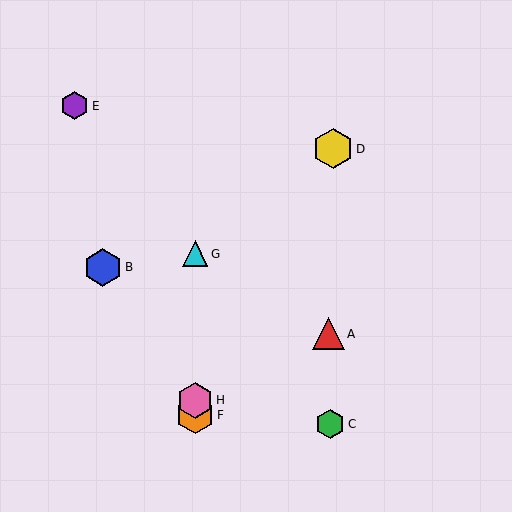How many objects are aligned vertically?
3 objects (F, G, H) are aligned vertically.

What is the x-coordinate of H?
Object H is at x≈195.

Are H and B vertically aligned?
No, H is at x≈195 and B is at x≈103.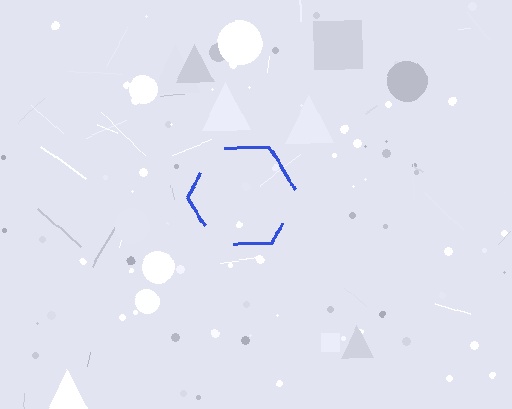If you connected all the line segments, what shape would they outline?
They would outline a hexagon.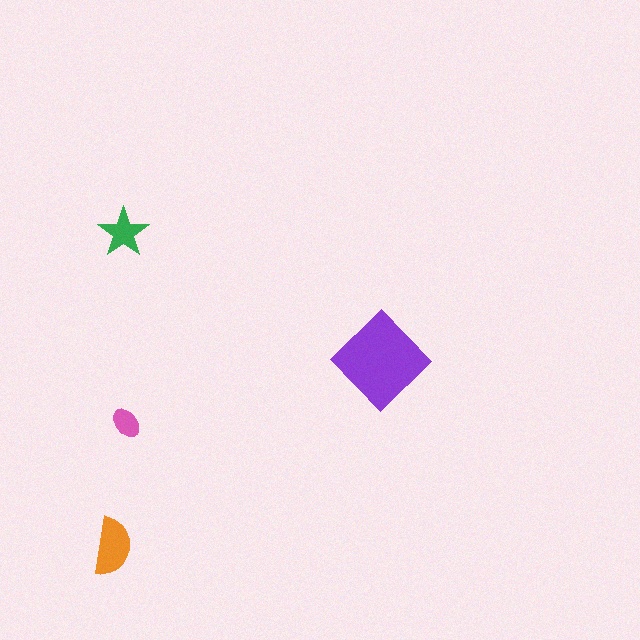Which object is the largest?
The purple diamond.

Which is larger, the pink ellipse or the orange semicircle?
The orange semicircle.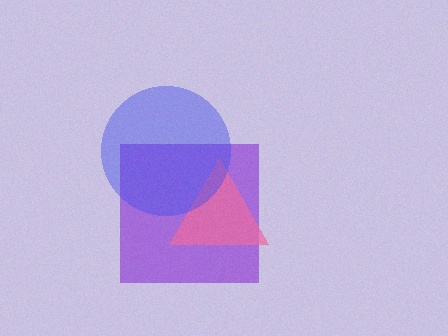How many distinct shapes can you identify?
There are 3 distinct shapes: a purple square, a pink triangle, a blue circle.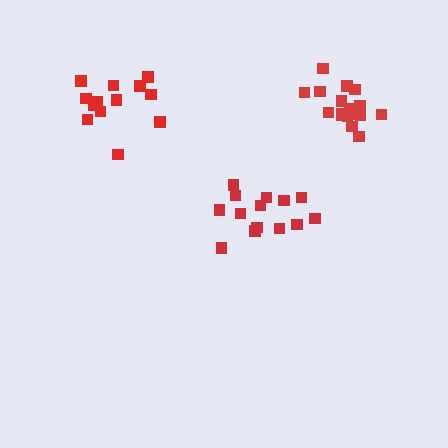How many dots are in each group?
Group 1: 14 dots, Group 2: 13 dots, Group 3: 18 dots (45 total).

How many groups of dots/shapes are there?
There are 3 groups.